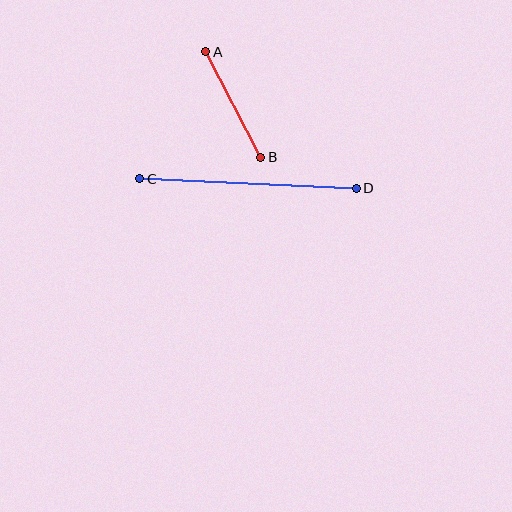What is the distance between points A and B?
The distance is approximately 119 pixels.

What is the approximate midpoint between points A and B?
The midpoint is at approximately (233, 104) pixels.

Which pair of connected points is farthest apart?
Points C and D are farthest apart.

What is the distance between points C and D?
The distance is approximately 216 pixels.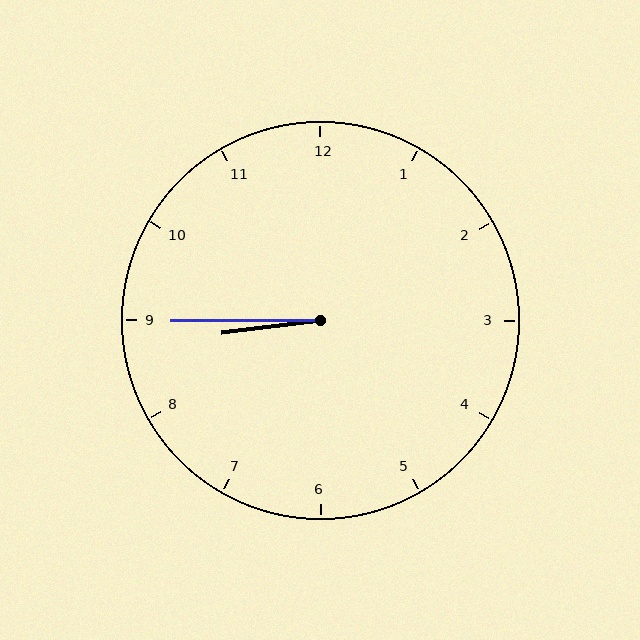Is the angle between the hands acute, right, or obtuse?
It is acute.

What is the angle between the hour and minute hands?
Approximately 8 degrees.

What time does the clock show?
8:45.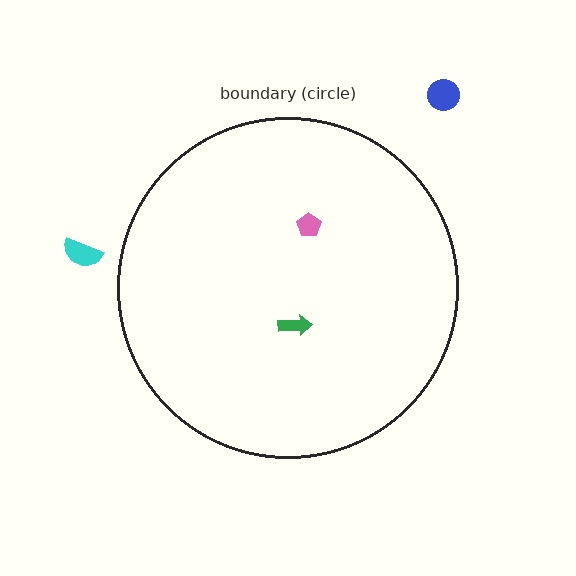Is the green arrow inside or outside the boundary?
Inside.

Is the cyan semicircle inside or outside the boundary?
Outside.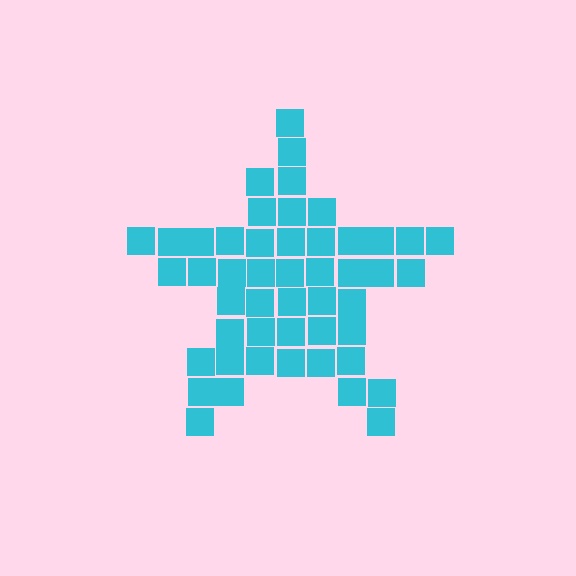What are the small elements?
The small elements are squares.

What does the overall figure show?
The overall figure shows a star.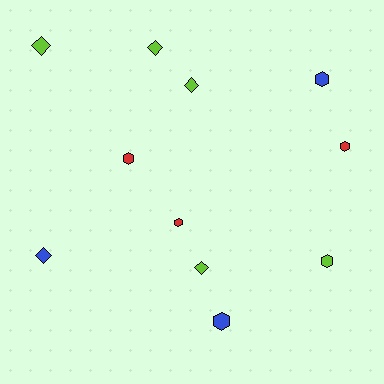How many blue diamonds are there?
There is 1 blue diamond.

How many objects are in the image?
There are 11 objects.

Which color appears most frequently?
Lime, with 5 objects.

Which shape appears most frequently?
Hexagon, with 6 objects.